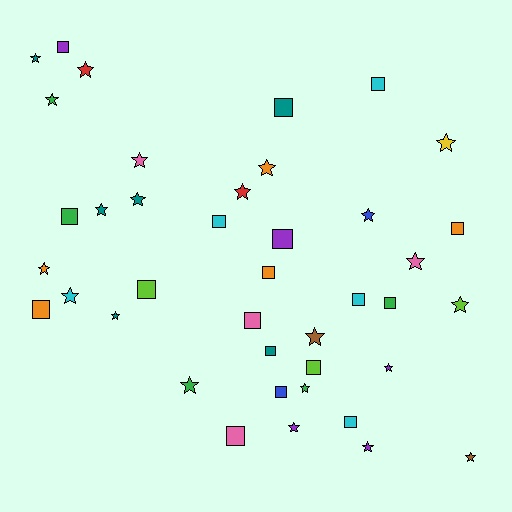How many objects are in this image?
There are 40 objects.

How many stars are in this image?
There are 22 stars.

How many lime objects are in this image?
There are 3 lime objects.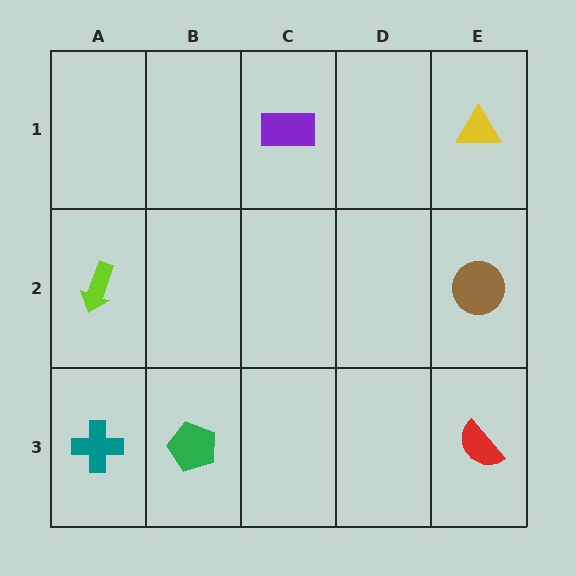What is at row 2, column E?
A brown circle.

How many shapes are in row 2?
2 shapes.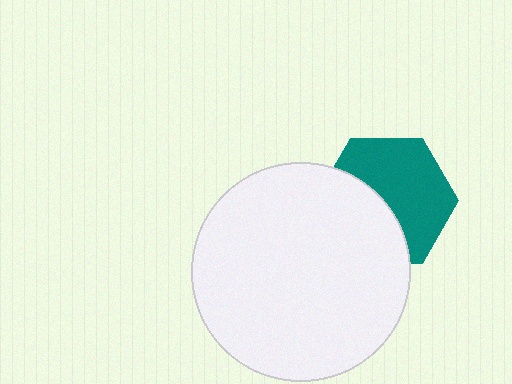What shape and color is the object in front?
The object in front is a white circle.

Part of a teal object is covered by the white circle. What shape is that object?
It is a hexagon.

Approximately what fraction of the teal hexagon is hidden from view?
Roughly 42% of the teal hexagon is hidden behind the white circle.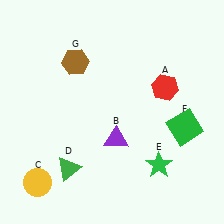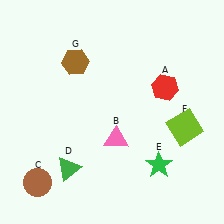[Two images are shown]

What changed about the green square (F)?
In Image 1, F is green. In Image 2, it changed to lime.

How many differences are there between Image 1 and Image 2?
There are 3 differences between the two images.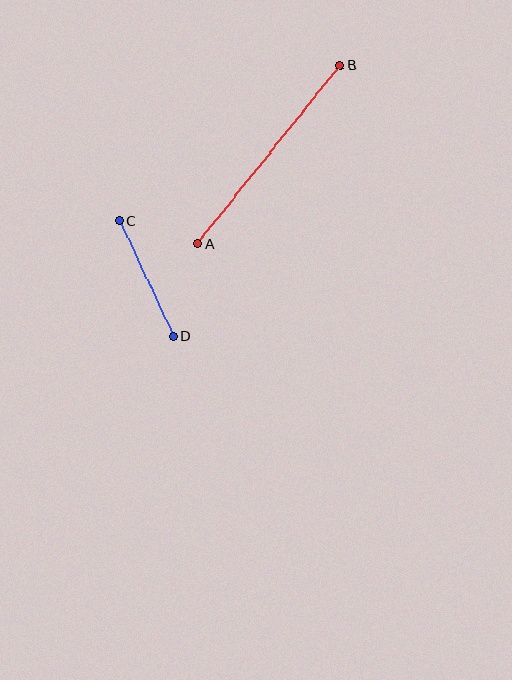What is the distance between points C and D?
The distance is approximately 127 pixels.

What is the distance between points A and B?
The distance is approximately 229 pixels.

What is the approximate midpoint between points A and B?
The midpoint is at approximately (269, 155) pixels.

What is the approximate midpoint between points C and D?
The midpoint is at approximately (146, 279) pixels.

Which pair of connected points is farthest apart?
Points A and B are farthest apart.